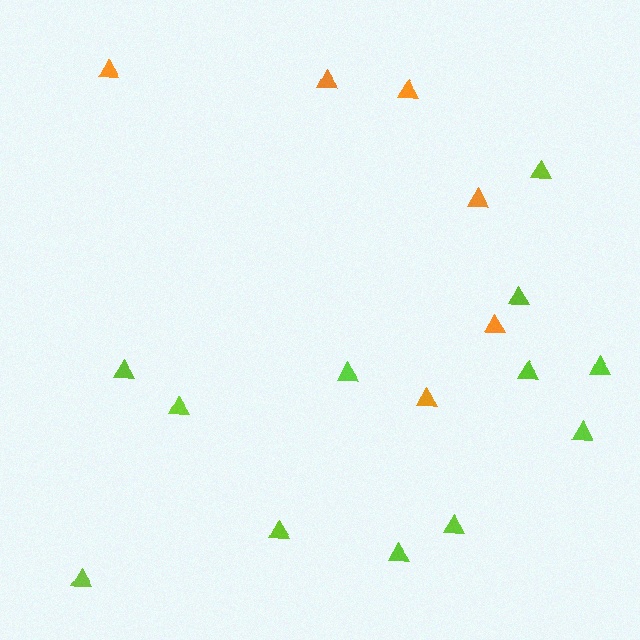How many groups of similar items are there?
There are 2 groups: one group of lime triangles (12) and one group of orange triangles (6).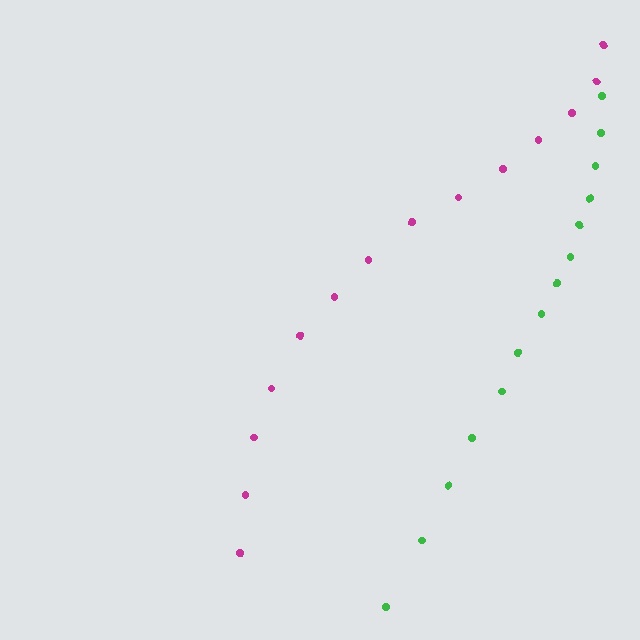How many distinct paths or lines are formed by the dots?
There are 2 distinct paths.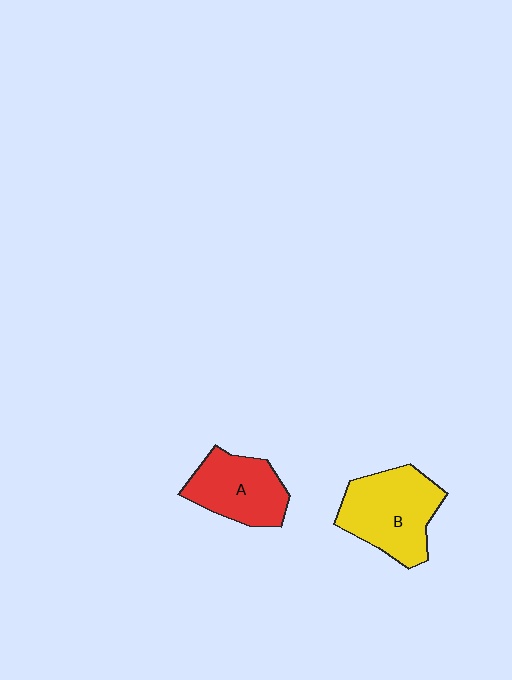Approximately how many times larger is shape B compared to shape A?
Approximately 1.3 times.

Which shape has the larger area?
Shape B (yellow).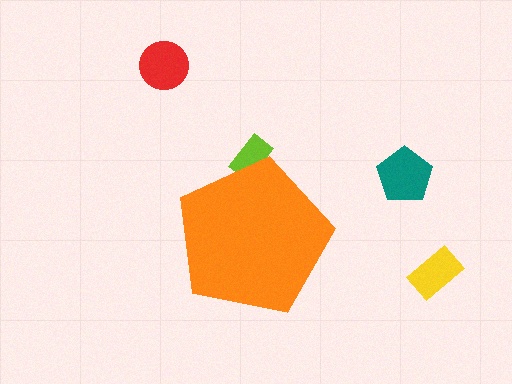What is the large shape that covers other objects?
An orange pentagon.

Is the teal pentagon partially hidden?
No, the teal pentagon is fully visible.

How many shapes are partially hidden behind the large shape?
1 shape is partially hidden.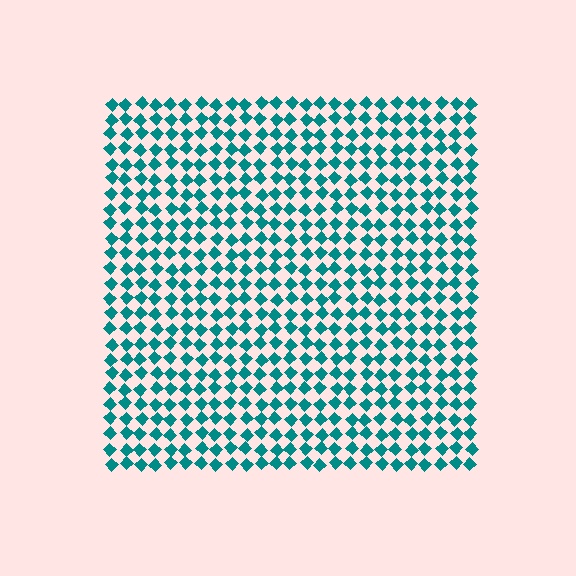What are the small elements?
The small elements are diamonds.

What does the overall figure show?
The overall figure shows a square.